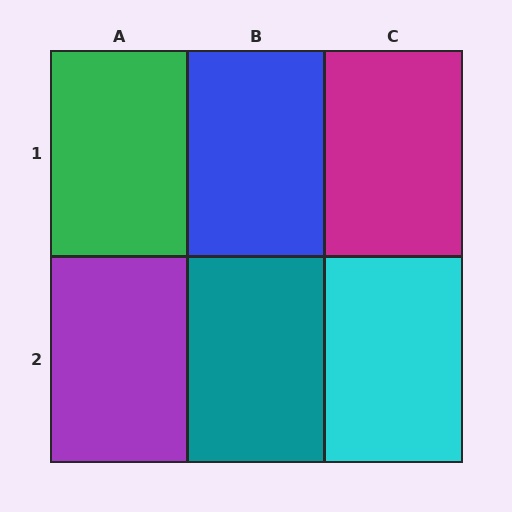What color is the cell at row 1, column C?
Magenta.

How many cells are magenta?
1 cell is magenta.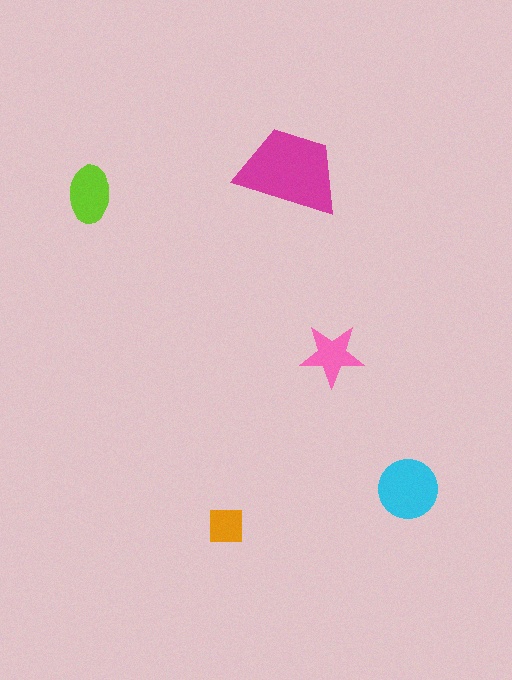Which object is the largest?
The magenta trapezoid.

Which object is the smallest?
The orange square.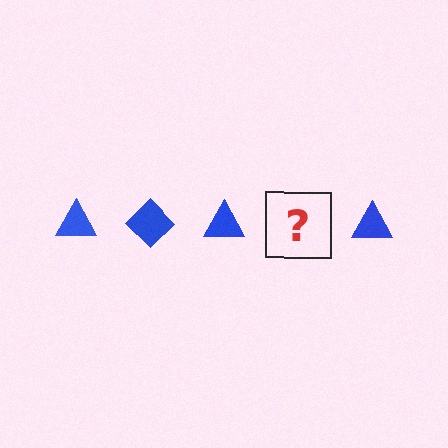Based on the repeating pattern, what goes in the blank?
The blank should be a blue diamond.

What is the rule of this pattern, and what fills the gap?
The rule is that the pattern cycles through triangle, diamond shapes in blue. The gap should be filled with a blue diamond.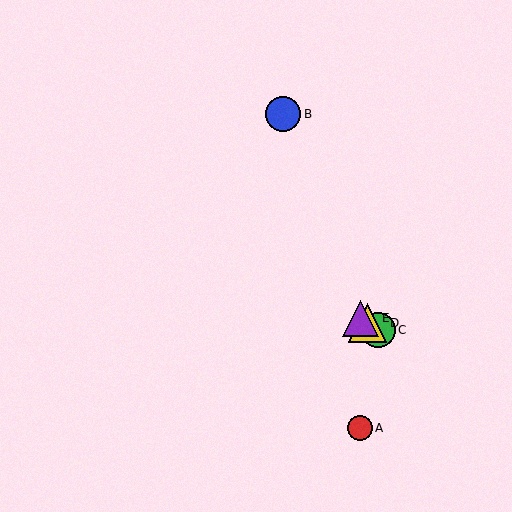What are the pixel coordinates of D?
Object D is at (367, 323).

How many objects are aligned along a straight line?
3 objects (C, D, E) are aligned along a straight line.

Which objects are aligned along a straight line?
Objects C, D, E are aligned along a straight line.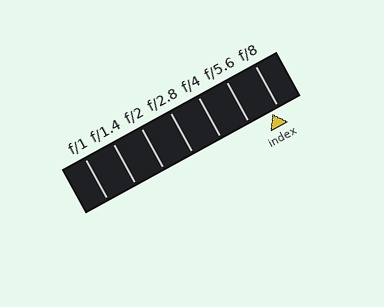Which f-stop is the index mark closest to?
The index mark is closest to f/8.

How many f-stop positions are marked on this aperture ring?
There are 7 f-stop positions marked.